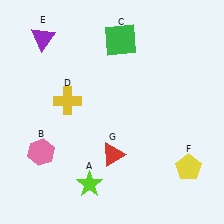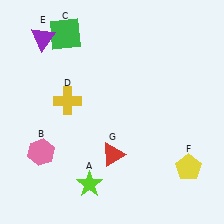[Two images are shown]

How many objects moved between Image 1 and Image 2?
1 object moved between the two images.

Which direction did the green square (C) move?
The green square (C) moved left.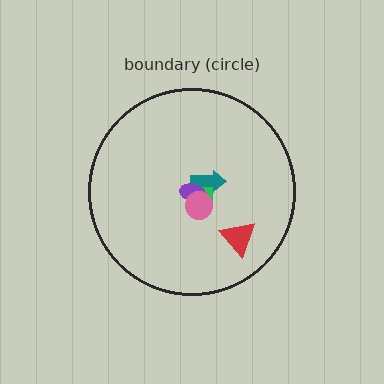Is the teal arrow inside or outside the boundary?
Inside.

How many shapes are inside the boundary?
5 inside, 0 outside.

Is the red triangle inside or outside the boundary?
Inside.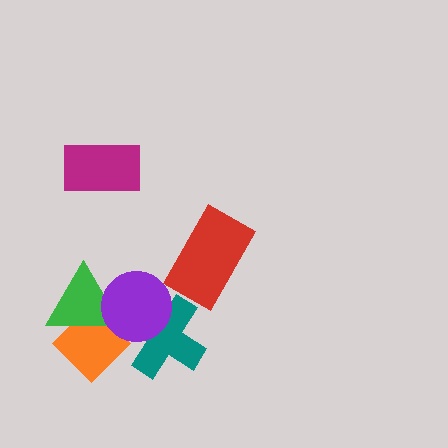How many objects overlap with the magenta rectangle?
0 objects overlap with the magenta rectangle.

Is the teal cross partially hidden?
Yes, it is partially covered by another shape.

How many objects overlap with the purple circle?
3 objects overlap with the purple circle.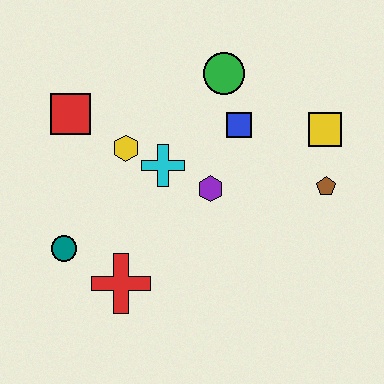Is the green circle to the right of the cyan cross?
Yes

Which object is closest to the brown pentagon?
The yellow square is closest to the brown pentagon.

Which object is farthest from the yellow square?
The teal circle is farthest from the yellow square.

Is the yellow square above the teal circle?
Yes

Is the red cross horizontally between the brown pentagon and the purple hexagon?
No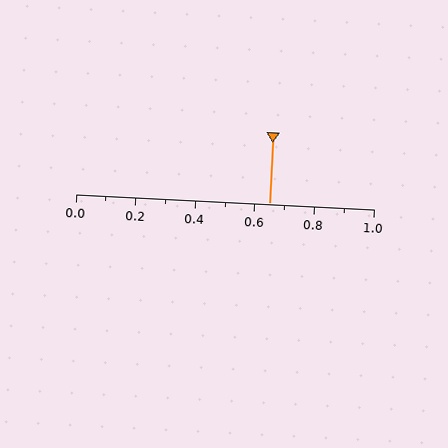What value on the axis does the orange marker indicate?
The marker indicates approximately 0.65.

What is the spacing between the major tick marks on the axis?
The major ticks are spaced 0.2 apart.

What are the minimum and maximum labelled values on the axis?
The axis runs from 0.0 to 1.0.